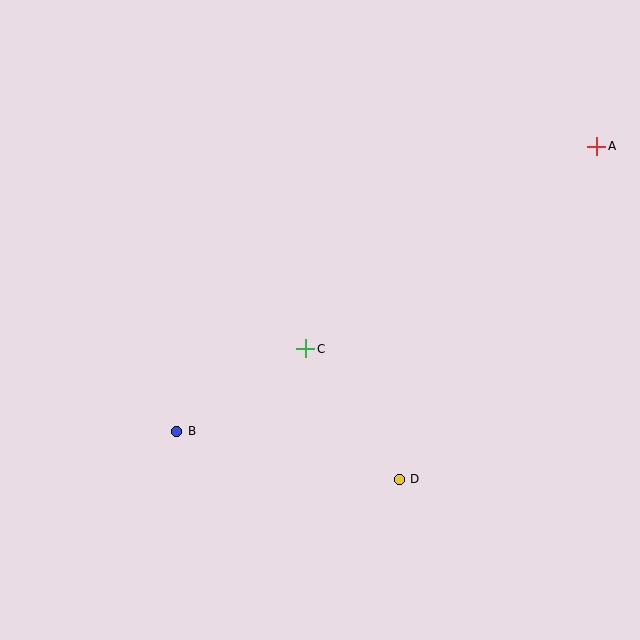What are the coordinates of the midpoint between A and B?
The midpoint between A and B is at (387, 289).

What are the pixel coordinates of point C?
Point C is at (306, 349).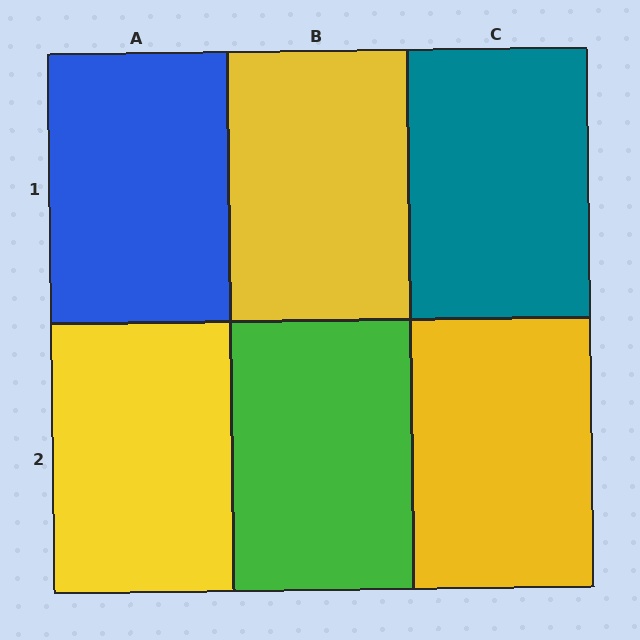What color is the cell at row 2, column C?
Yellow.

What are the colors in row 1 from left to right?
Blue, yellow, teal.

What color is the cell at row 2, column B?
Green.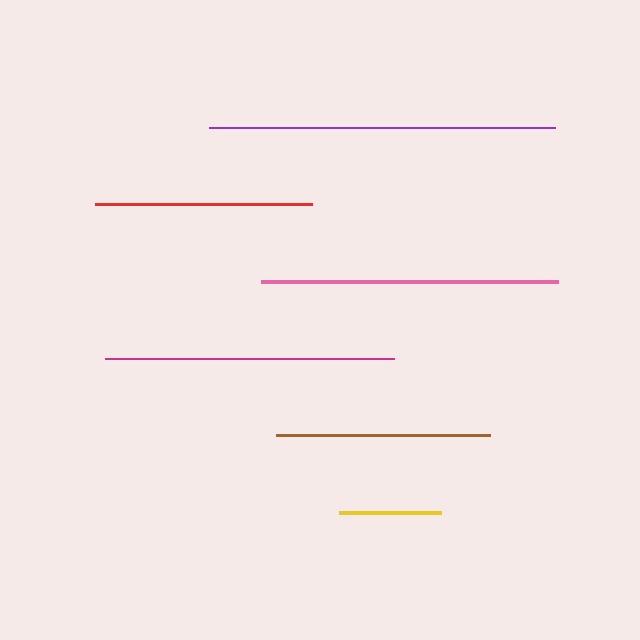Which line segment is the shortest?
The yellow line is the shortest at approximately 102 pixels.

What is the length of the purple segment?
The purple segment is approximately 346 pixels long.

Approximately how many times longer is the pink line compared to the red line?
The pink line is approximately 1.4 times the length of the red line.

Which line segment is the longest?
The purple line is the longest at approximately 346 pixels.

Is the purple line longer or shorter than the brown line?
The purple line is longer than the brown line.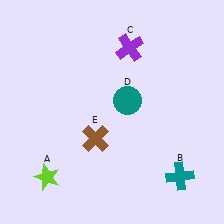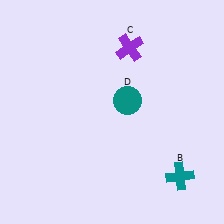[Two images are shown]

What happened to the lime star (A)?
The lime star (A) was removed in Image 2. It was in the bottom-left area of Image 1.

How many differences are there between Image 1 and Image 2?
There are 2 differences between the two images.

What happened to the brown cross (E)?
The brown cross (E) was removed in Image 2. It was in the bottom-left area of Image 1.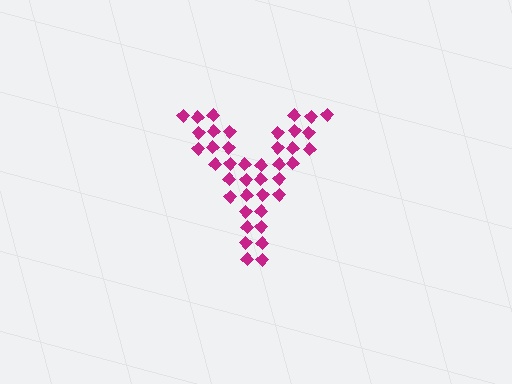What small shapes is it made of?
It is made of small diamonds.